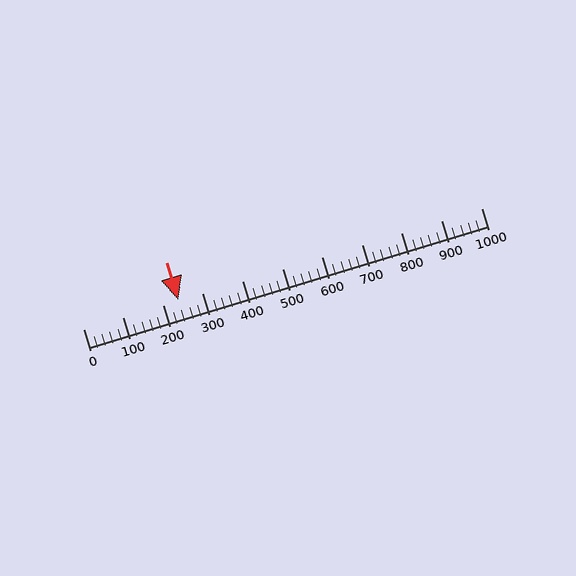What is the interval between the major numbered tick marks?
The major tick marks are spaced 100 units apart.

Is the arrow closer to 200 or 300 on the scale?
The arrow is closer to 200.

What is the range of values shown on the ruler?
The ruler shows values from 0 to 1000.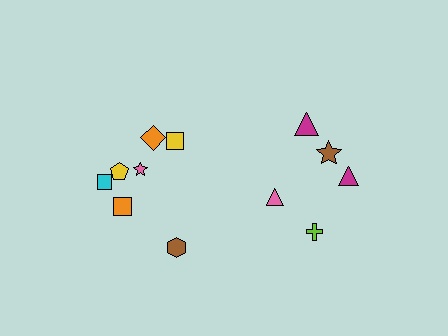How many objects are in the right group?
There are 5 objects.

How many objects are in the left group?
There are 7 objects.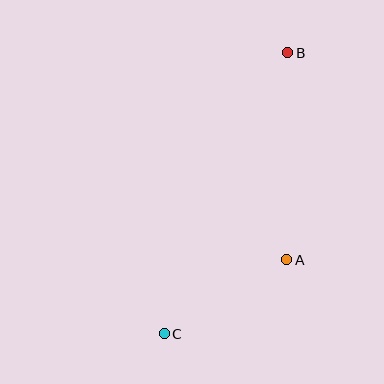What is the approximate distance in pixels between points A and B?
The distance between A and B is approximately 207 pixels.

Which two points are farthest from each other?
Points B and C are farthest from each other.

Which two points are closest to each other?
Points A and C are closest to each other.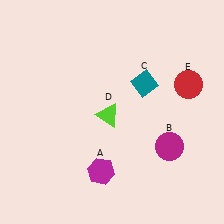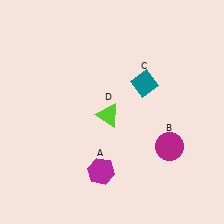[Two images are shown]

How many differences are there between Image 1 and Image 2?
There is 1 difference between the two images.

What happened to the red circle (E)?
The red circle (E) was removed in Image 2. It was in the top-right area of Image 1.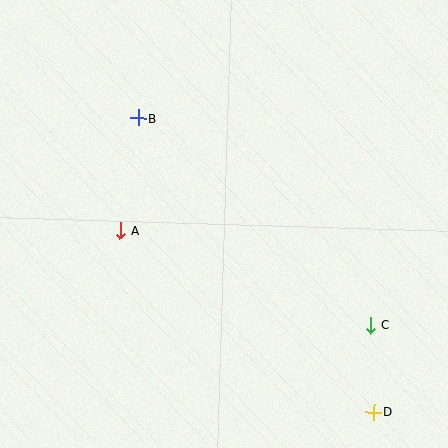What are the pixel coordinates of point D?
Point D is at (374, 412).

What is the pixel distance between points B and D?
The distance between B and D is 376 pixels.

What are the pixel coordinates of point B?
Point B is at (139, 118).